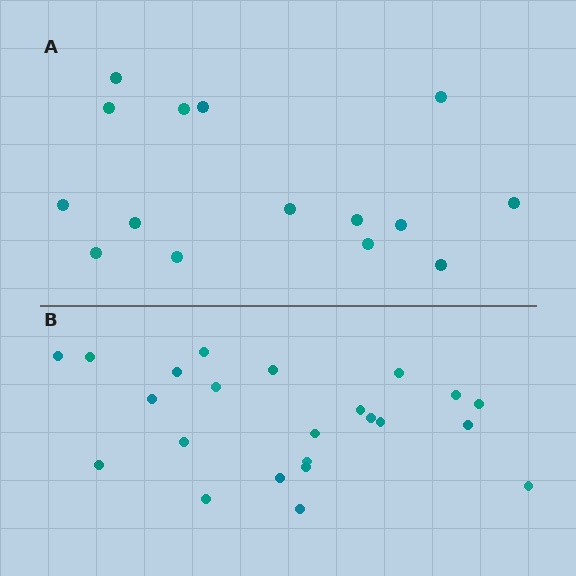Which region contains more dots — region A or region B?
Region B (the bottom region) has more dots.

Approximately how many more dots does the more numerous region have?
Region B has roughly 8 or so more dots than region A.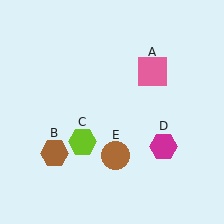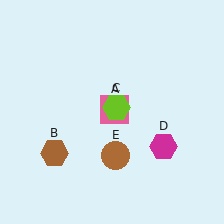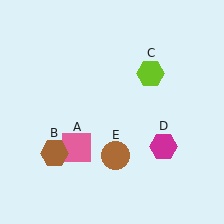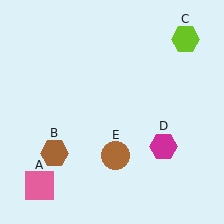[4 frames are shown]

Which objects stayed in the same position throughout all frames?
Brown hexagon (object B) and magenta hexagon (object D) and brown circle (object E) remained stationary.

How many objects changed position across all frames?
2 objects changed position: pink square (object A), lime hexagon (object C).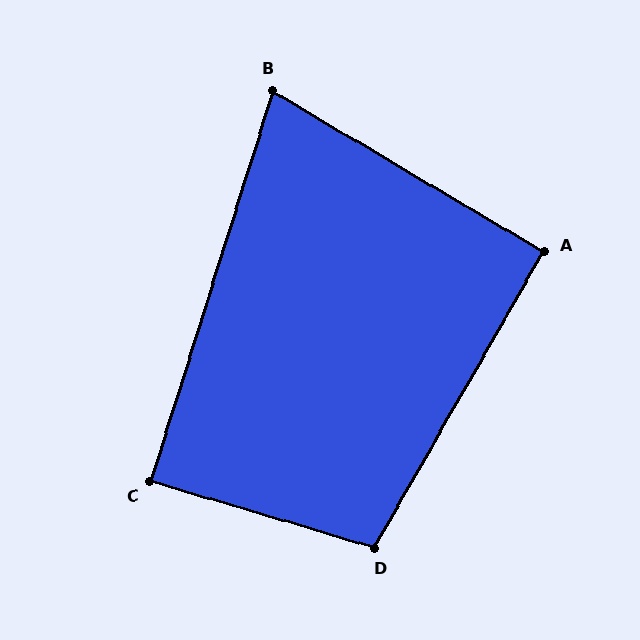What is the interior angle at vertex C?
Approximately 89 degrees (approximately right).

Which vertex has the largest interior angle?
D, at approximately 103 degrees.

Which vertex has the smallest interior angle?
B, at approximately 77 degrees.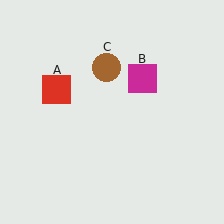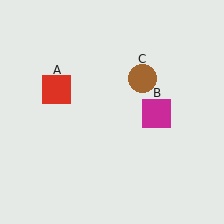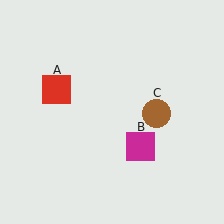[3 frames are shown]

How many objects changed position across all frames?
2 objects changed position: magenta square (object B), brown circle (object C).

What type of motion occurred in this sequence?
The magenta square (object B), brown circle (object C) rotated clockwise around the center of the scene.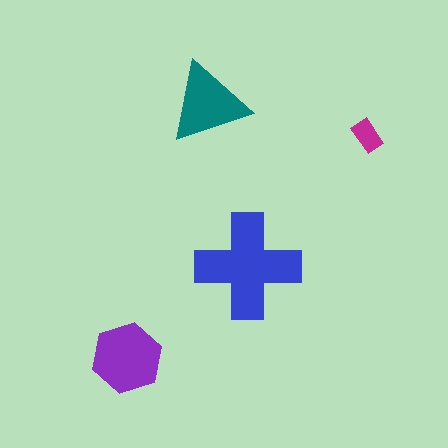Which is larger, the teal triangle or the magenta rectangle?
The teal triangle.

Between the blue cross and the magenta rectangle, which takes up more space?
The blue cross.